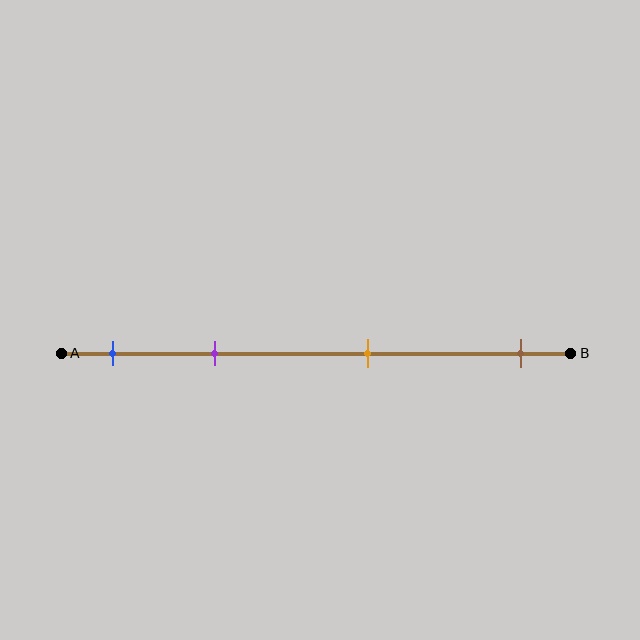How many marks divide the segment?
There are 4 marks dividing the segment.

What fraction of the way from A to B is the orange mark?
The orange mark is approximately 60% (0.6) of the way from A to B.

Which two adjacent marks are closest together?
The blue and purple marks are the closest adjacent pair.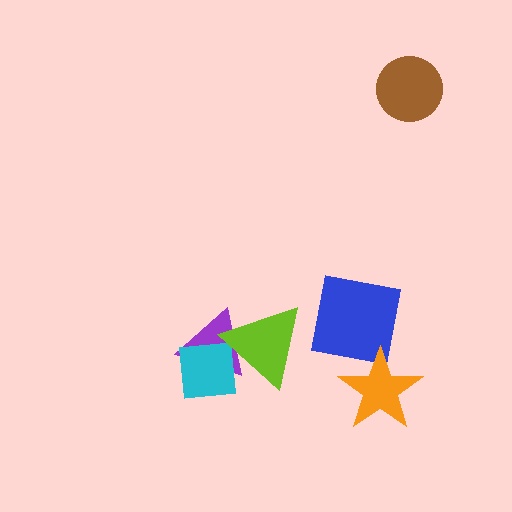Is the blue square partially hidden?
Yes, it is partially covered by another shape.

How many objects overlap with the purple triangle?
2 objects overlap with the purple triangle.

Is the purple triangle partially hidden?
Yes, it is partially covered by another shape.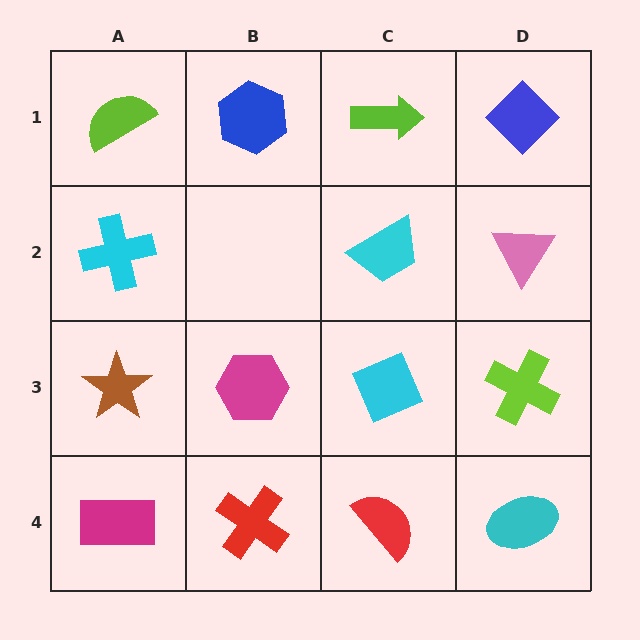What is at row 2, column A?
A cyan cross.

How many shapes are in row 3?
4 shapes.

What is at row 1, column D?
A blue diamond.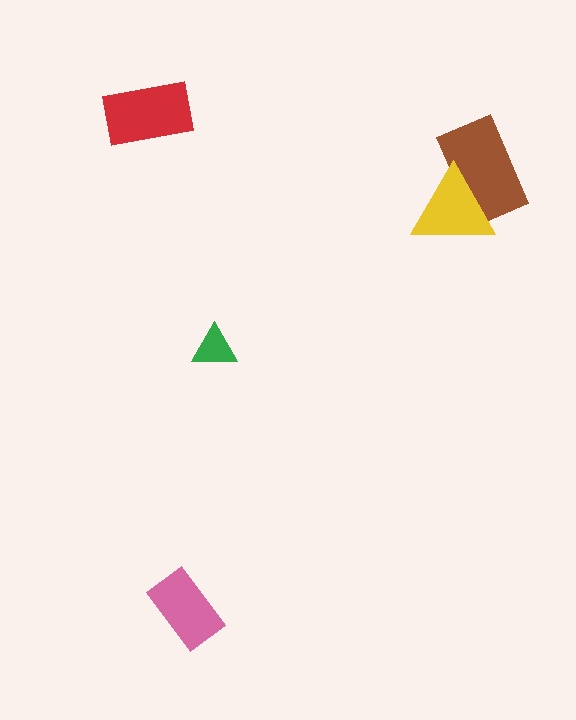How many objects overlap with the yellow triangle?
1 object overlaps with the yellow triangle.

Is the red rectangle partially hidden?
No, no other shape covers it.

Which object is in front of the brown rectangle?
The yellow triangle is in front of the brown rectangle.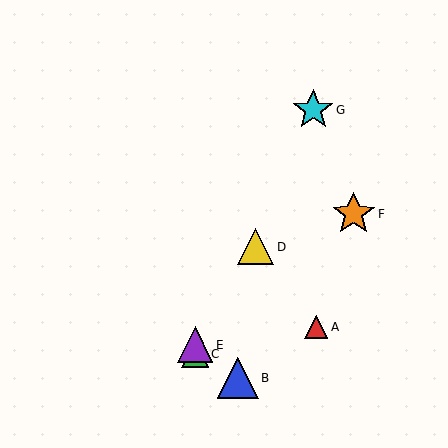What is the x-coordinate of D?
Object D is at x≈256.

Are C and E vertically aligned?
Yes, both are at x≈195.